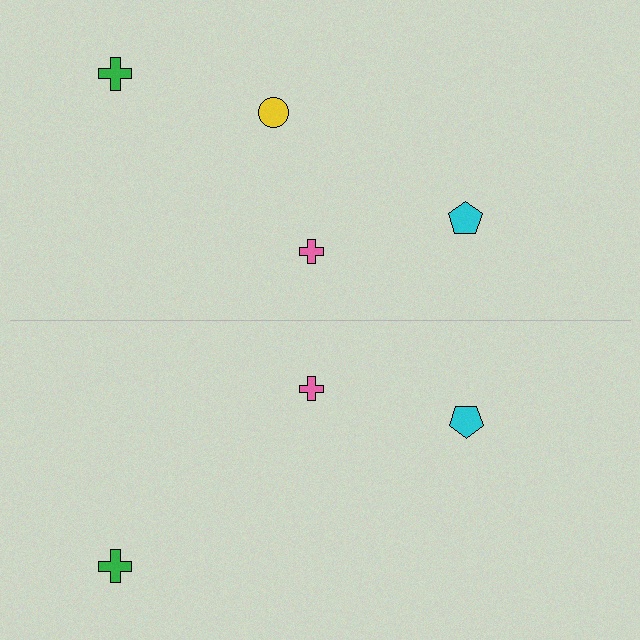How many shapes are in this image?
There are 7 shapes in this image.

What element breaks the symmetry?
A yellow circle is missing from the bottom side.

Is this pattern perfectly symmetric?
No, the pattern is not perfectly symmetric. A yellow circle is missing from the bottom side.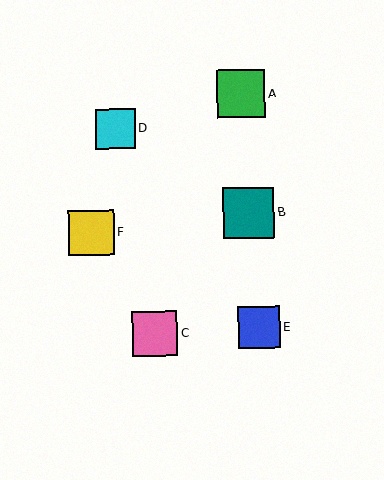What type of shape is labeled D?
Shape D is a cyan square.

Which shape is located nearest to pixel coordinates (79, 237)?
The yellow square (labeled F) at (91, 233) is nearest to that location.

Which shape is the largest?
The teal square (labeled B) is the largest.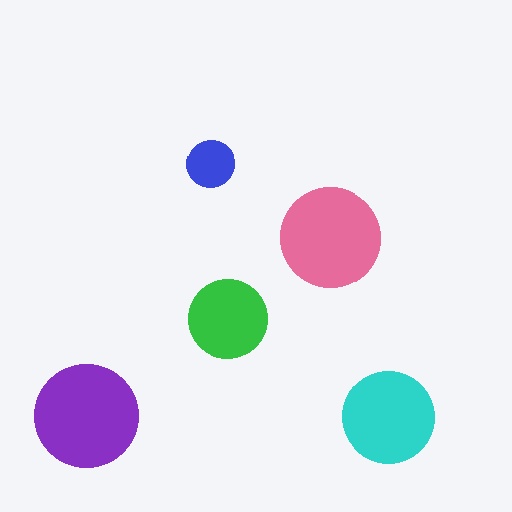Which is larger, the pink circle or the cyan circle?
The pink one.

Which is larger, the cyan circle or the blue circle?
The cyan one.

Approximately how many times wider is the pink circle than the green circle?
About 1.5 times wider.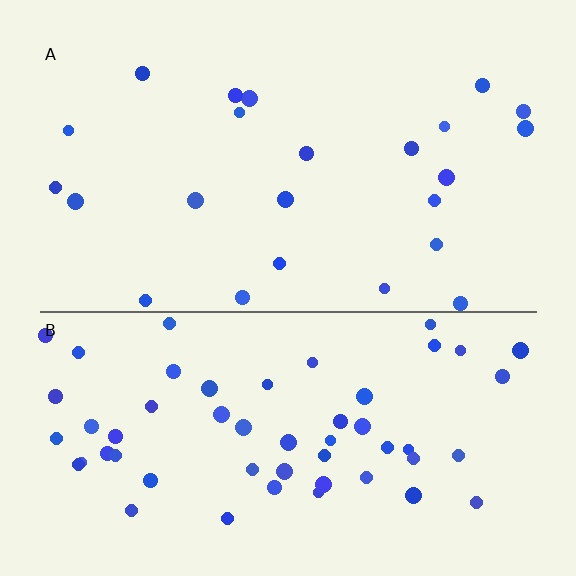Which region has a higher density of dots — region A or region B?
B (the bottom).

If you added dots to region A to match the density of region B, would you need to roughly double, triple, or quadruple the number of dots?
Approximately double.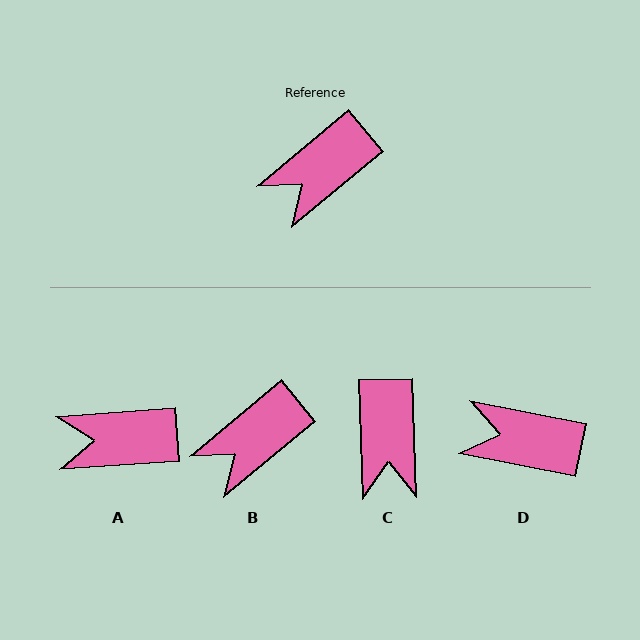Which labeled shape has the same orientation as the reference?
B.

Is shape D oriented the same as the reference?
No, it is off by about 51 degrees.